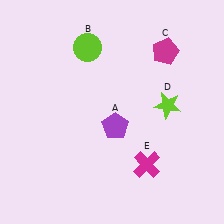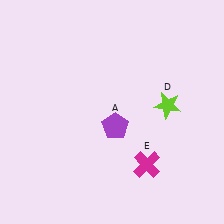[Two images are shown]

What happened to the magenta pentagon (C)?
The magenta pentagon (C) was removed in Image 2. It was in the top-right area of Image 1.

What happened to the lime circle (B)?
The lime circle (B) was removed in Image 2. It was in the top-left area of Image 1.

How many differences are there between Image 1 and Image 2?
There are 2 differences between the two images.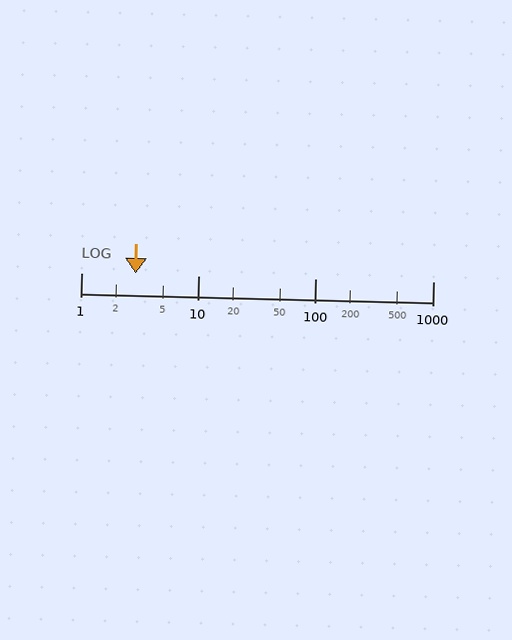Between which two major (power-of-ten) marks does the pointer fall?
The pointer is between 1 and 10.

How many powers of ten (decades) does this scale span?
The scale spans 3 decades, from 1 to 1000.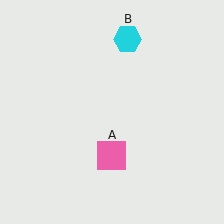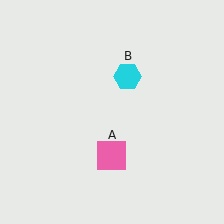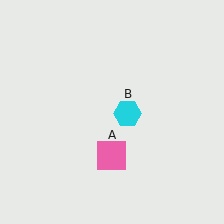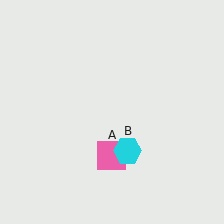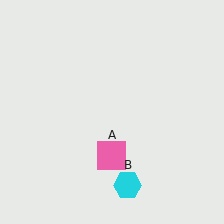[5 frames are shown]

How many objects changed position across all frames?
1 object changed position: cyan hexagon (object B).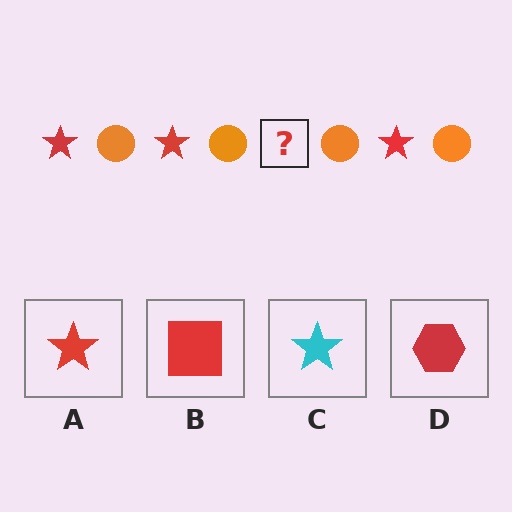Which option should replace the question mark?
Option A.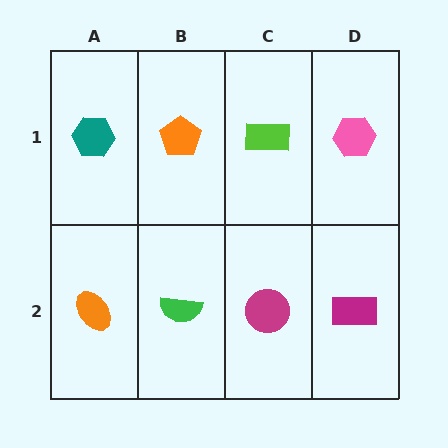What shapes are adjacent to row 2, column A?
A teal hexagon (row 1, column A), a green semicircle (row 2, column B).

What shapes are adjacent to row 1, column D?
A magenta rectangle (row 2, column D), a lime rectangle (row 1, column C).